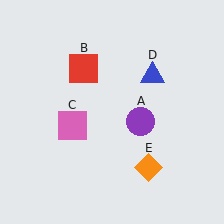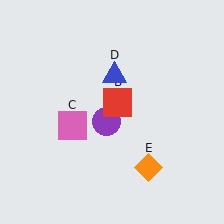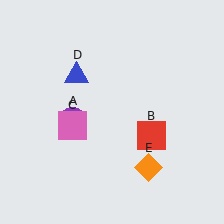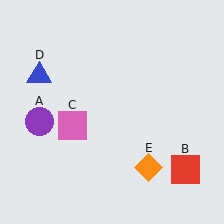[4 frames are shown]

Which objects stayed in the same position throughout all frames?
Pink square (object C) and orange diamond (object E) remained stationary.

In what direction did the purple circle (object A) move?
The purple circle (object A) moved left.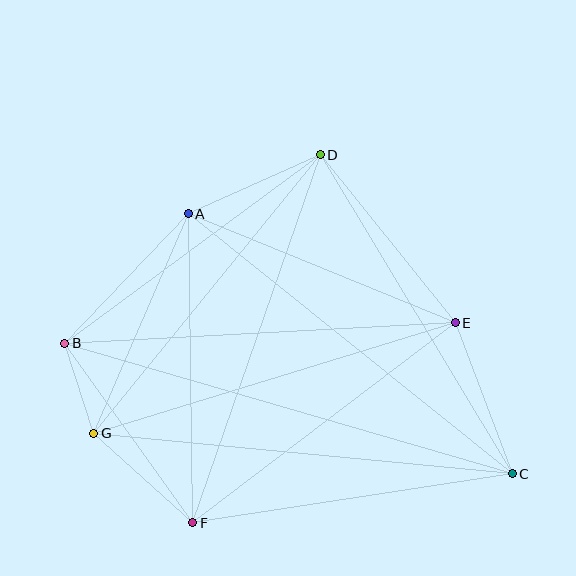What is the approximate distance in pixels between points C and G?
The distance between C and G is approximately 420 pixels.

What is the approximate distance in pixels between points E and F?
The distance between E and F is approximately 330 pixels.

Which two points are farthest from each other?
Points B and C are farthest from each other.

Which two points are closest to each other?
Points B and G are closest to each other.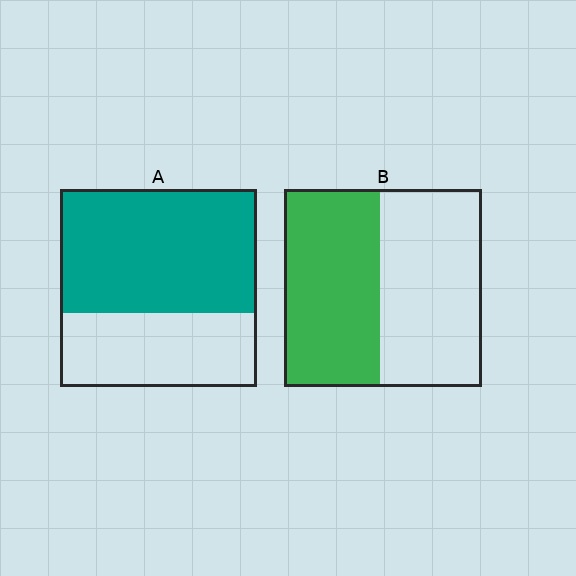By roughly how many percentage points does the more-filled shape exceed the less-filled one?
By roughly 15 percentage points (A over B).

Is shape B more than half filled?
Roughly half.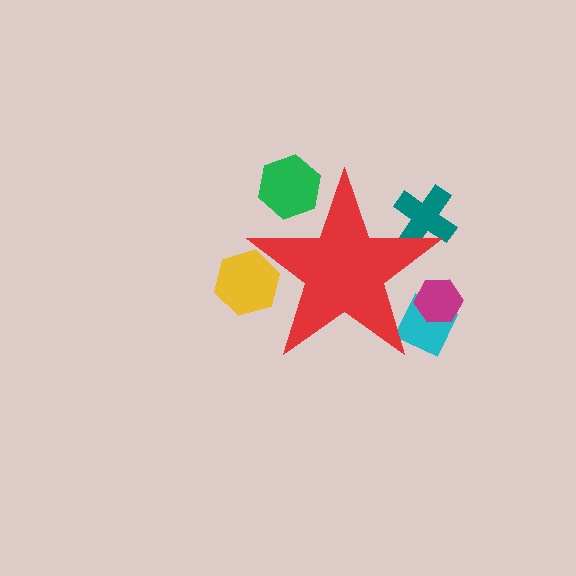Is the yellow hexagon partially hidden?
Yes, the yellow hexagon is partially hidden behind the red star.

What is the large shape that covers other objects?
A red star.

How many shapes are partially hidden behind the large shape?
5 shapes are partially hidden.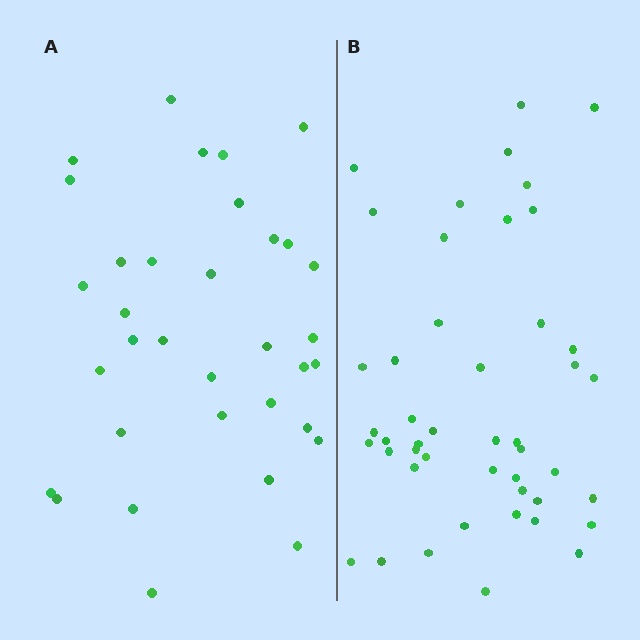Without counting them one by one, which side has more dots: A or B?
Region B (the right region) has more dots.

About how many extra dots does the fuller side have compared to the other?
Region B has roughly 12 or so more dots than region A.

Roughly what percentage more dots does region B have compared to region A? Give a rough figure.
About 35% more.